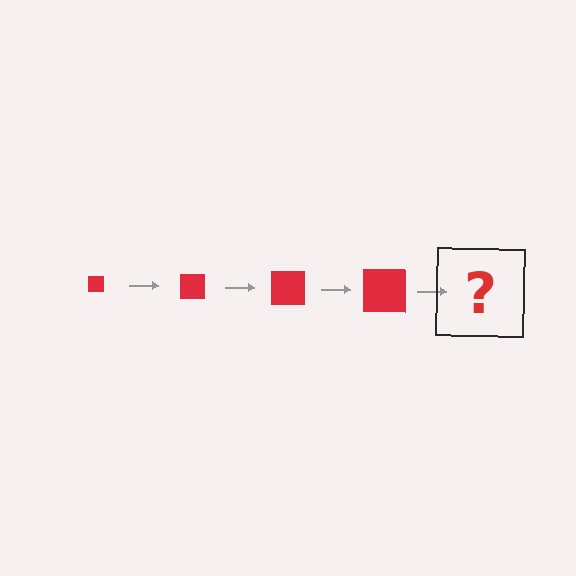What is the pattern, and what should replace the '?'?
The pattern is that the square gets progressively larger each step. The '?' should be a red square, larger than the previous one.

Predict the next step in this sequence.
The next step is a red square, larger than the previous one.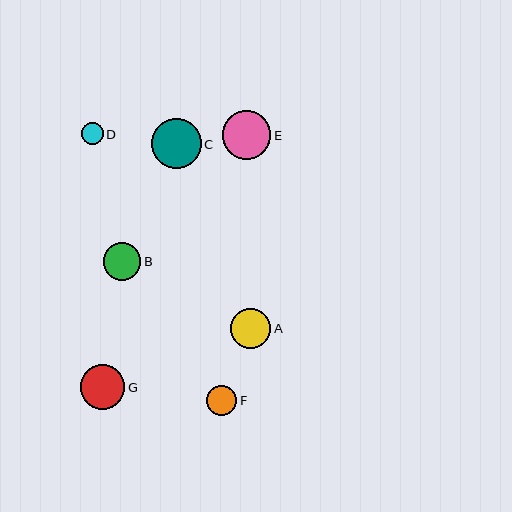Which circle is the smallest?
Circle D is the smallest with a size of approximately 22 pixels.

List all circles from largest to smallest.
From largest to smallest: C, E, G, A, B, F, D.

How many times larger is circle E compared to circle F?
Circle E is approximately 1.6 times the size of circle F.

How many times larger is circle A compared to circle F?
Circle A is approximately 1.3 times the size of circle F.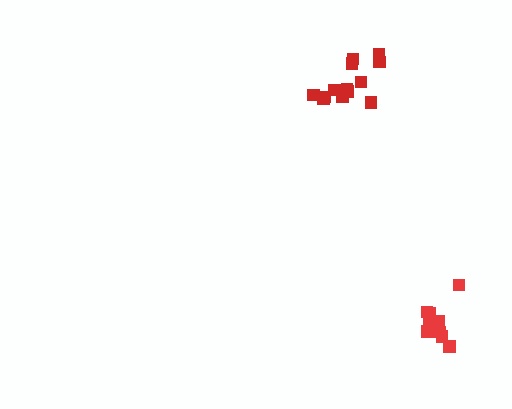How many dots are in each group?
Group 1: 13 dots, Group 2: 9 dots (22 total).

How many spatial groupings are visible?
There are 2 spatial groupings.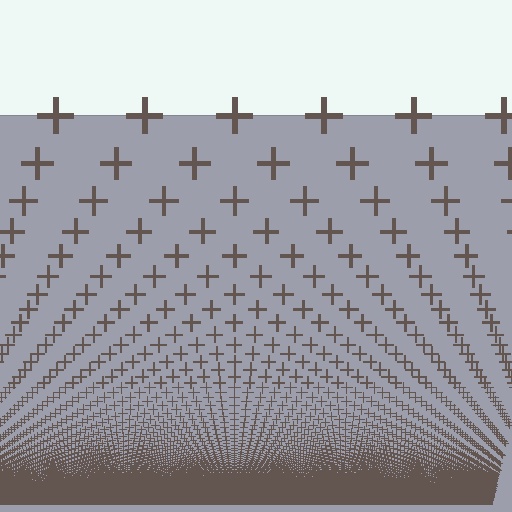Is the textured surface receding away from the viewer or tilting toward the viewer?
The surface appears to tilt toward the viewer. Texture elements get larger and sparser toward the top.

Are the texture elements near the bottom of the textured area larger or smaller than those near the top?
Smaller. The gradient is inverted — elements near the bottom are smaller and denser.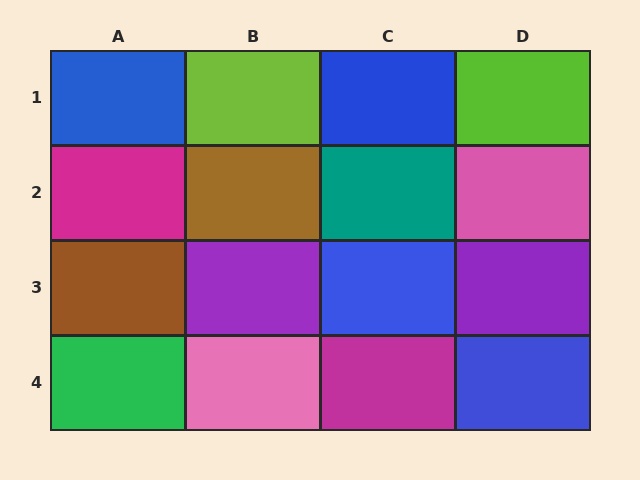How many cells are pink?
2 cells are pink.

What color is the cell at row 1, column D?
Lime.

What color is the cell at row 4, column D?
Blue.